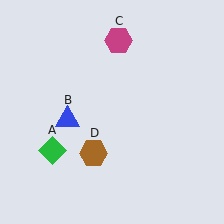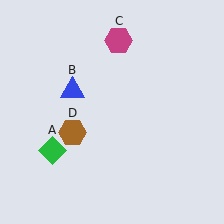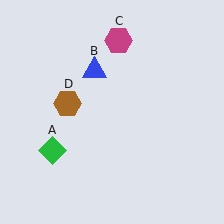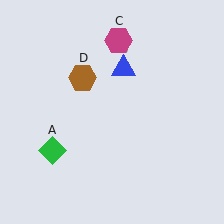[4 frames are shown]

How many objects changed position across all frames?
2 objects changed position: blue triangle (object B), brown hexagon (object D).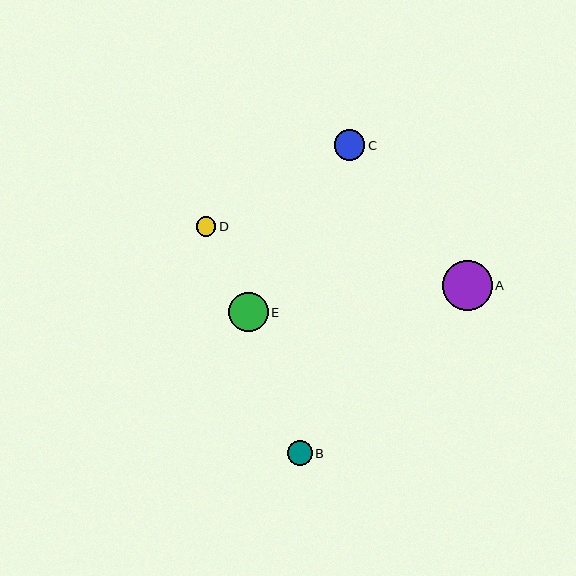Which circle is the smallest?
Circle D is the smallest with a size of approximately 19 pixels.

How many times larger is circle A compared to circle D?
Circle A is approximately 2.5 times the size of circle D.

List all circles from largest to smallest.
From largest to smallest: A, E, C, B, D.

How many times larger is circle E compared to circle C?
Circle E is approximately 1.3 times the size of circle C.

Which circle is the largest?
Circle A is the largest with a size of approximately 50 pixels.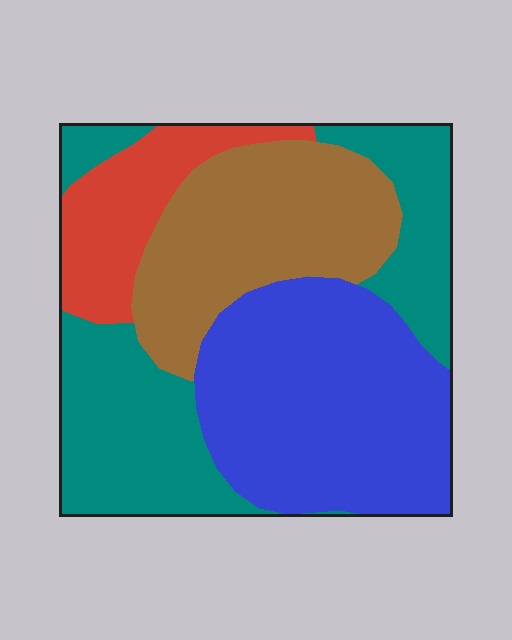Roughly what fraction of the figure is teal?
Teal covers roughly 30% of the figure.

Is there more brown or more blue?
Blue.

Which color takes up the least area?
Red, at roughly 15%.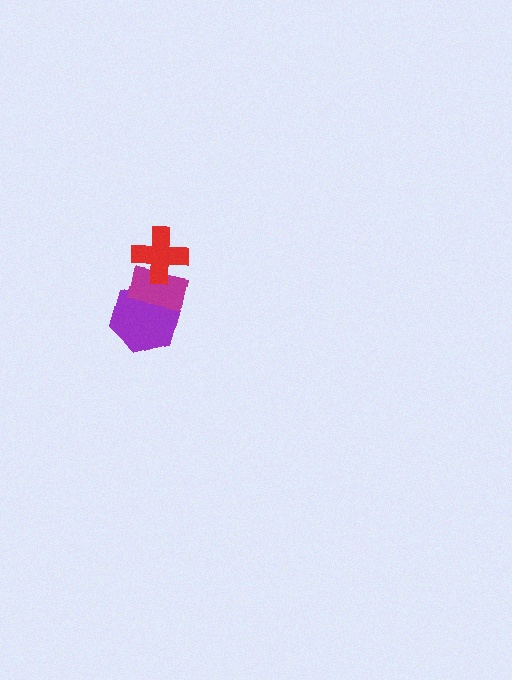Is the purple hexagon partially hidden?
Yes, it is partially covered by another shape.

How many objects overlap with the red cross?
1 object overlaps with the red cross.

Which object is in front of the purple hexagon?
The magenta rectangle is in front of the purple hexagon.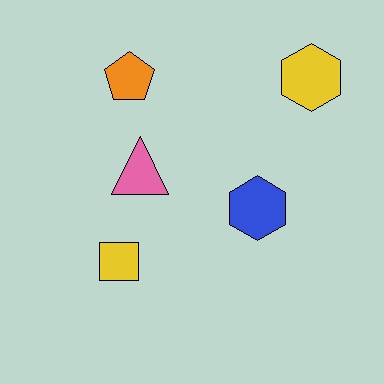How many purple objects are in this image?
There are no purple objects.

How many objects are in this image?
There are 5 objects.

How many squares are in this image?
There is 1 square.